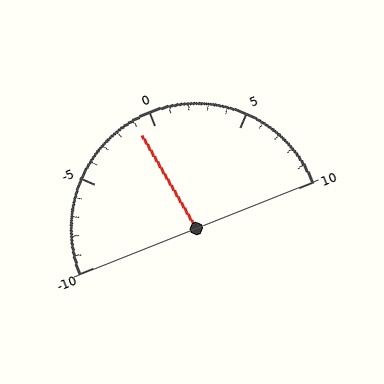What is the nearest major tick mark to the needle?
The nearest major tick mark is 0.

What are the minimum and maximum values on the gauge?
The gauge ranges from -10 to 10.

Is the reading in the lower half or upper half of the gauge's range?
The reading is in the lower half of the range (-10 to 10).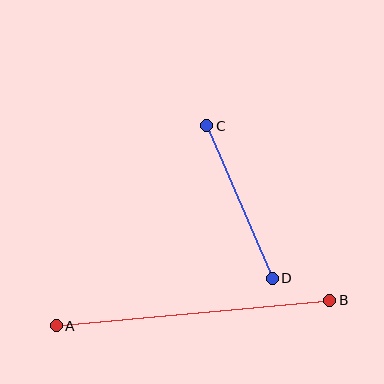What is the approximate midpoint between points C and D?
The midpoint is at approximately (240, 202) pixels.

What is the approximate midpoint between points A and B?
The midpoint is at approximately (193, 313) pixels.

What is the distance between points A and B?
The distance is approximately 275 pixels.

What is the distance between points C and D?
The distance is approximately 166 pixels.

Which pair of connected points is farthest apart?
Points A and B are farthest apart.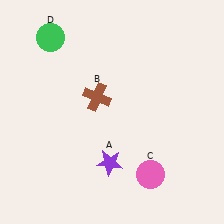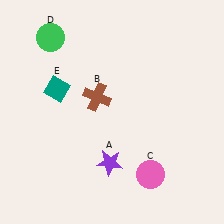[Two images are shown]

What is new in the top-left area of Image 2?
A teal diamond (E) was added in the top-left area of Image 2.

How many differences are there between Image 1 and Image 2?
There is 1 difference between the two images.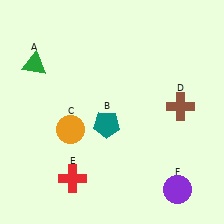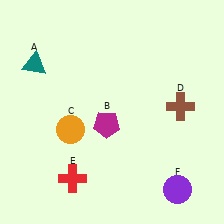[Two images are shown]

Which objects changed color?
A changed from green to teal. B changed from teal to magenta.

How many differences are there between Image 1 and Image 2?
There are 2 differences between the two images.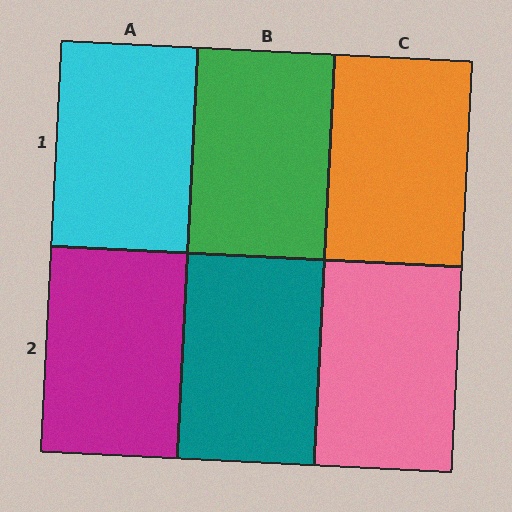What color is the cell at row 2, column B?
Teal.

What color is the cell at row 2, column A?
Magenta.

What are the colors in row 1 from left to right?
Cyan, green, orange.